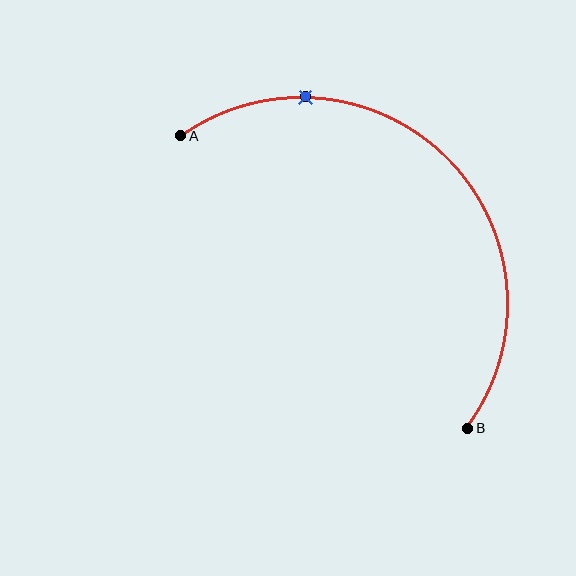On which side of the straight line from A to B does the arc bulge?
The arc bulges above and to the right of the straight line connecting A and B.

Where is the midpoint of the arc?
The arc midpoint is the point on the curve farthest from the straight line joining A and B. It sits above and to the right of that line.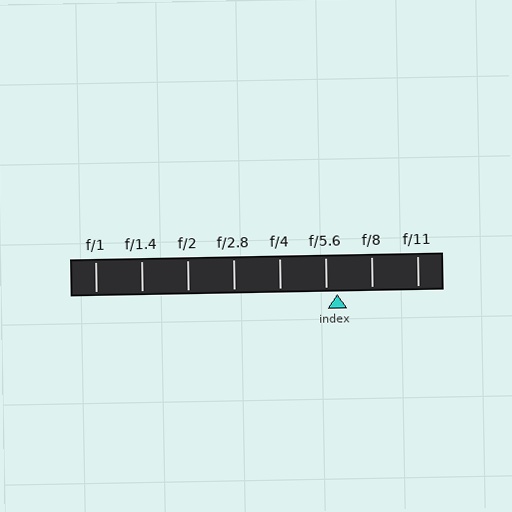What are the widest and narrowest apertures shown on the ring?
The widest aperture shown is f/1 and the narrowest is f/11.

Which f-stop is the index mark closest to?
The index mark is closest to f/5.6.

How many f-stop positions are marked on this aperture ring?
There are 8 f-stop positions marked.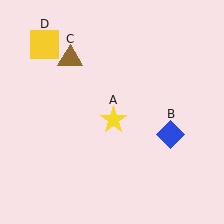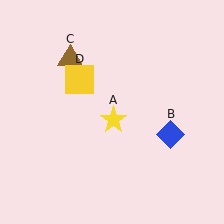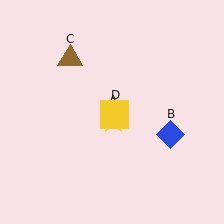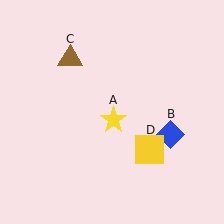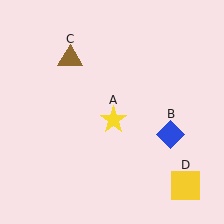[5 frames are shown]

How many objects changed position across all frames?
1 object changed position: yellow square (object D).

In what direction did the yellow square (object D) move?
The yellow square (object D) moved down and to the right.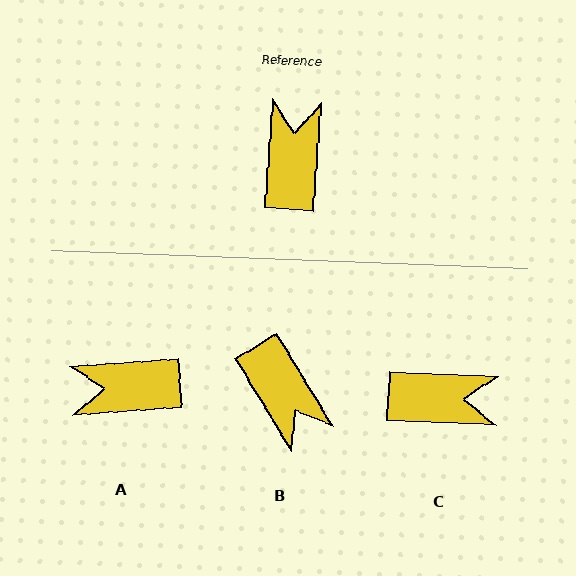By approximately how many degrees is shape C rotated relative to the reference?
Approximately 88 degrees clockwise.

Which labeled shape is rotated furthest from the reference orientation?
B, about 144 degrees away.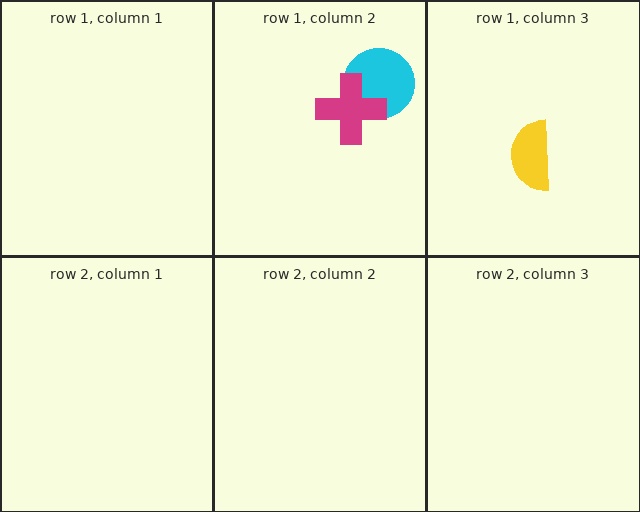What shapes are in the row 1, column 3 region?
The yellow semicircle.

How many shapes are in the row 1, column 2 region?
2.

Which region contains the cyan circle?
The row 1, column 2 region.